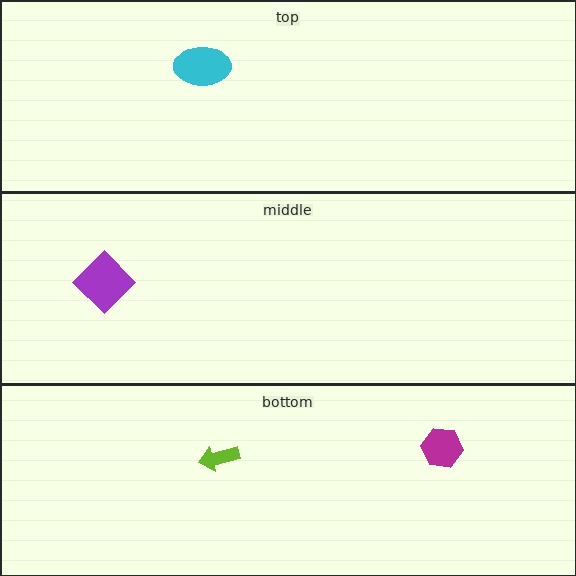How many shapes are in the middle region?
1.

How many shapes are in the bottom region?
2.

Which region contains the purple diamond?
The middle region.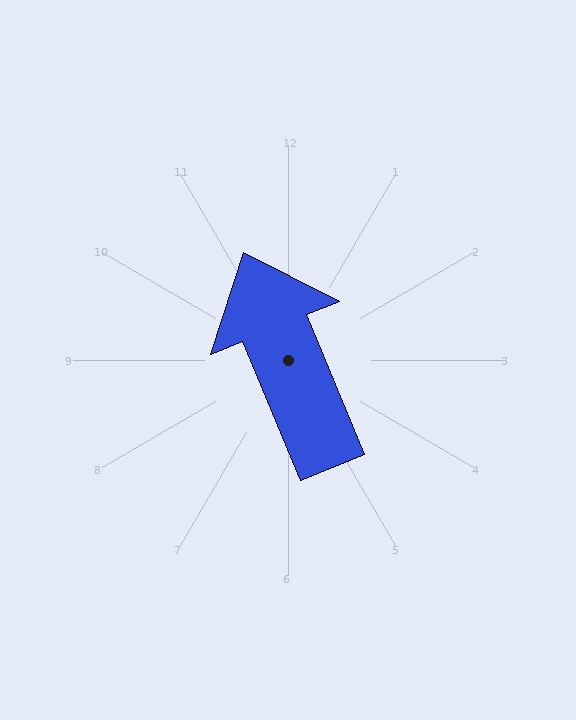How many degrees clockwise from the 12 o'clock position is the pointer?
Approximately 338 degrees.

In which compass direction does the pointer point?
North.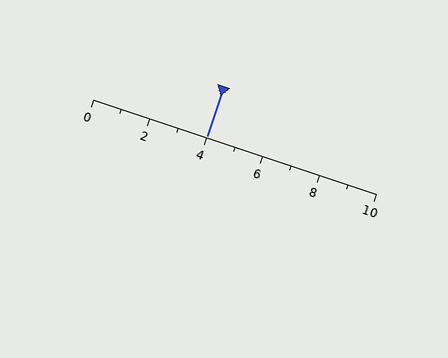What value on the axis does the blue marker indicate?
The marker indicates approximately 4.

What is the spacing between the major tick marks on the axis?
The major ticks are spaced 2 apart.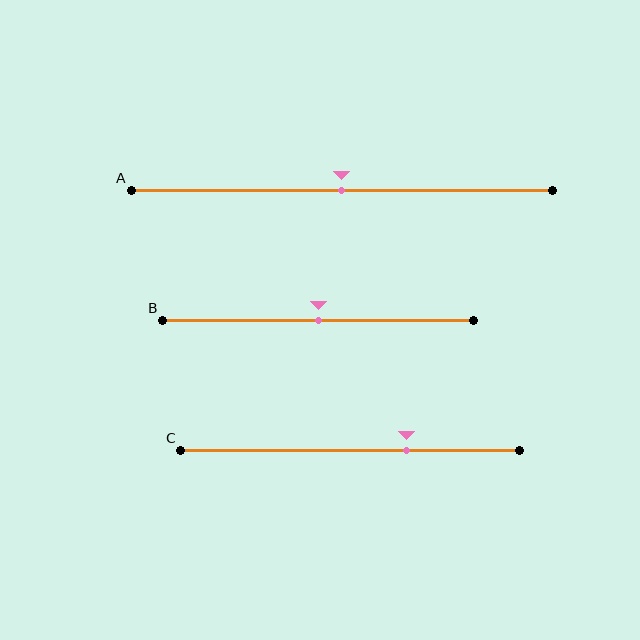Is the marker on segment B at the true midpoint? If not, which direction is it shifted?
Yes, the marker on segment B is at the true midpoint.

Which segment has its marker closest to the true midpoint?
Segment A has its marker closest to the true midpoint.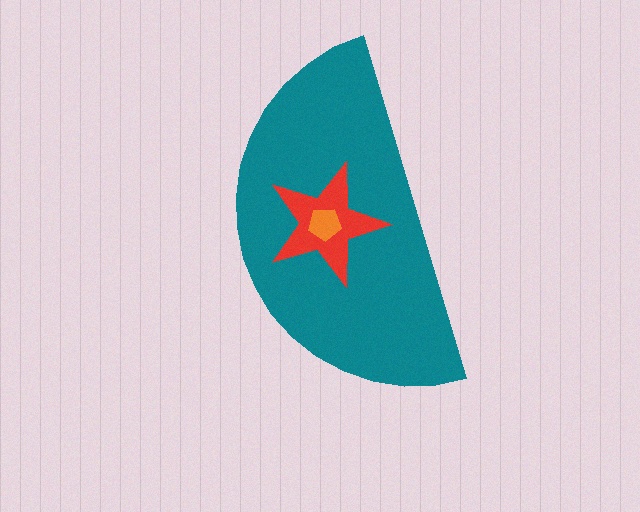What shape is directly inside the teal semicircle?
The red star.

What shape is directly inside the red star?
The orange pentagon.